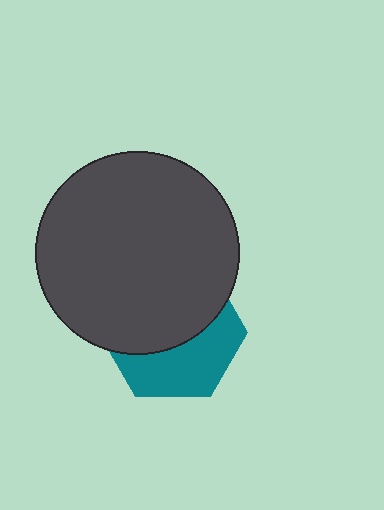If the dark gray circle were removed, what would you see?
You would see the complete teal hexagon.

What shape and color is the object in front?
The object in front is a dark gray circle.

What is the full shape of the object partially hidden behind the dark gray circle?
The partially hidden object is a teal hexagon.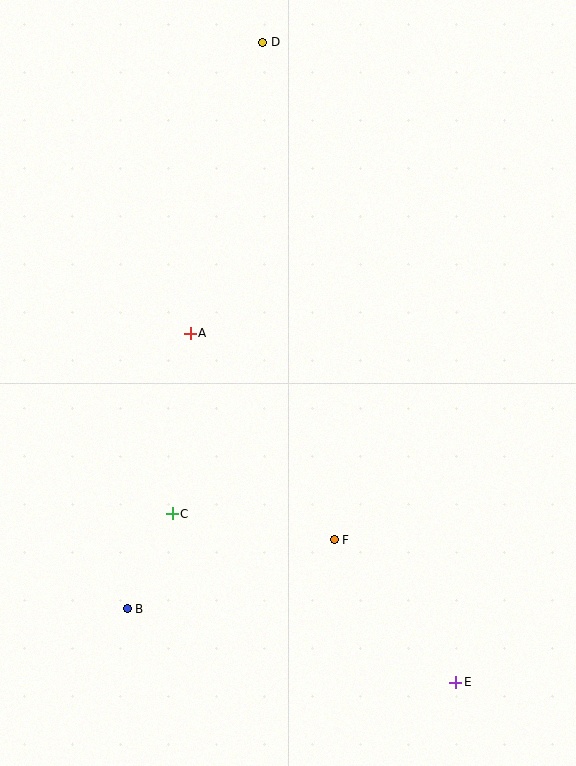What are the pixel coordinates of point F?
Point F is at (334, 540).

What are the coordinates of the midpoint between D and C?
The midpoint between D and C is at (218, 278).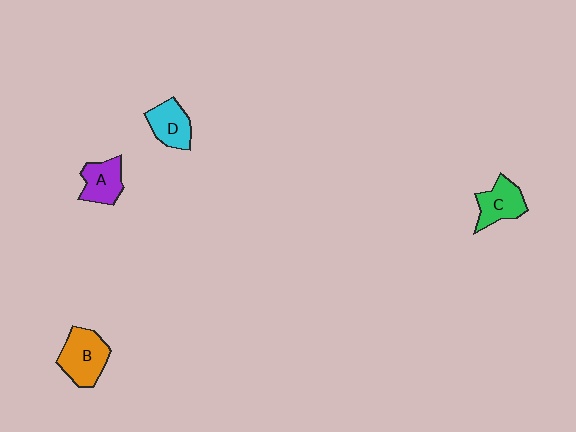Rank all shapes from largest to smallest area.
From largest to smallest: B (orange), C (green), D (cyan), A (purple).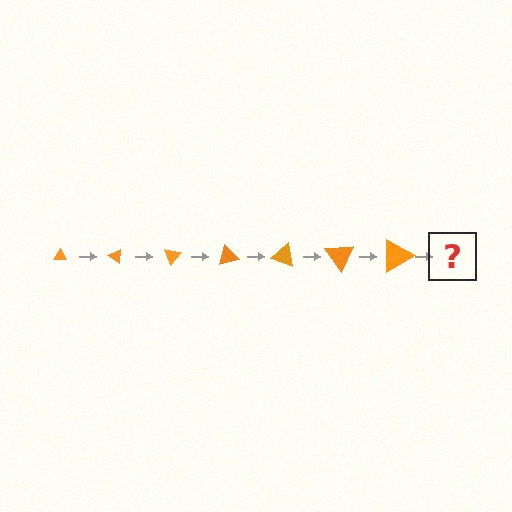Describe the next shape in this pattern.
It should be a triangle, larger than the previous one and rotated 245 degrees from the start.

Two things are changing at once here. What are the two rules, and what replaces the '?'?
The two rules are that the triangle grows larger each step and it rotates 35 degrees each step. The '?' should be a triangle, larger than the previous one and rotated 245 degrees from the start.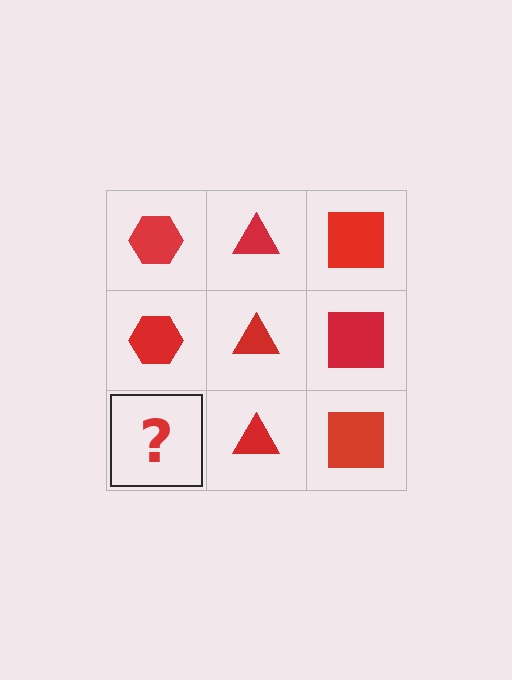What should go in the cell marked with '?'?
The missing cell should contain a red hexagon.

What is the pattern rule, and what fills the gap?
The rule is that each column has a consistent shape. The gap should be filled with a red hexagon.